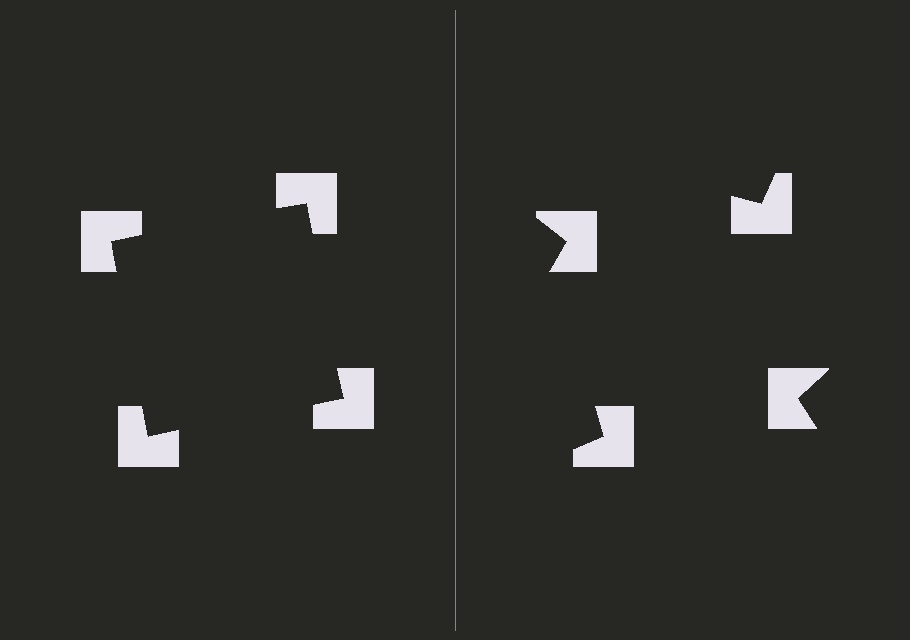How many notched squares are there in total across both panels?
8 — 4 on each side.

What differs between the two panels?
The notched squares are positioned identically on both sides; only the wedge orientations differ. On the left they align to a square; on the right they are misaligned.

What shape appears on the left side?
An illusory square.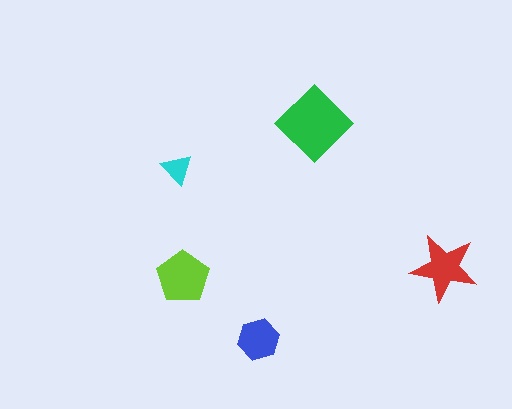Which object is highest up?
The green diamond is topmost.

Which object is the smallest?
The cyan triangle.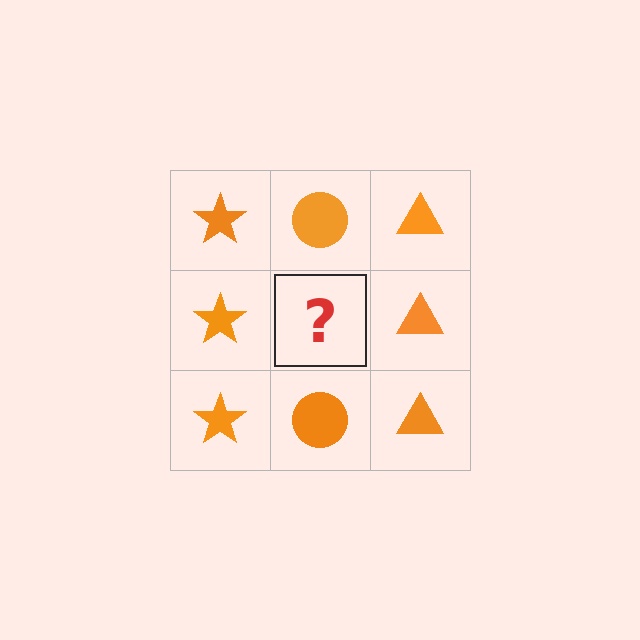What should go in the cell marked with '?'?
The missing cell should contain an orange circle.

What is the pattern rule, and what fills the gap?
The rule is that each column has a consistent shape. The gap should be filled with an orange circle.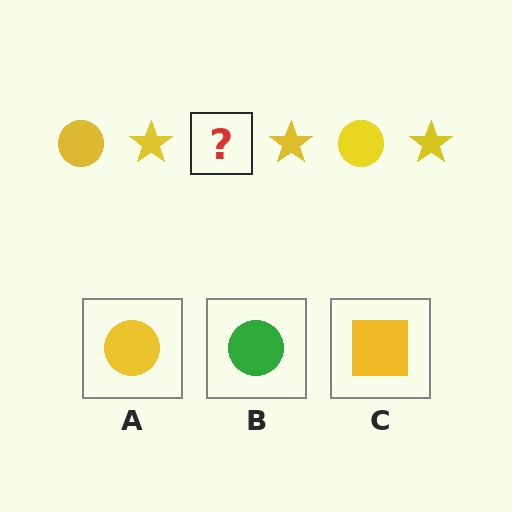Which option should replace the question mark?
Option A.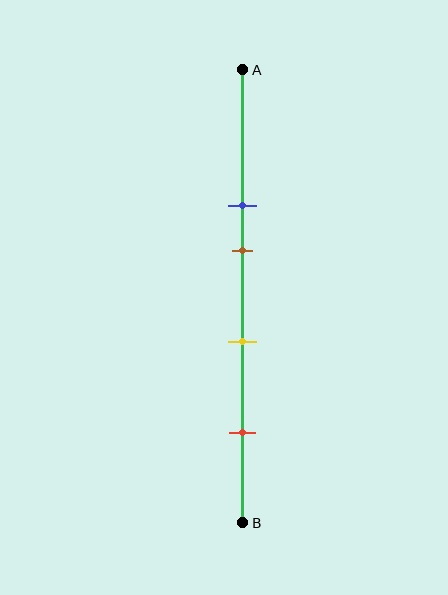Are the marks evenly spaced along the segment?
No, the marks are not evenly spaced.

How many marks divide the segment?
There are 4 marks dividing the segment.